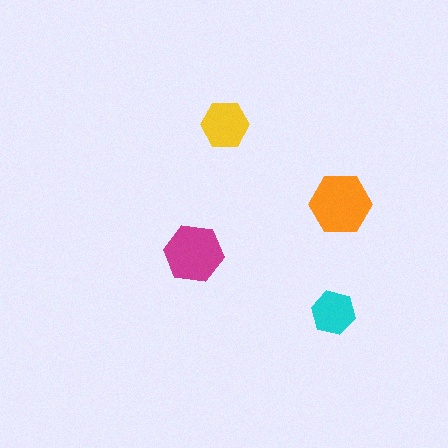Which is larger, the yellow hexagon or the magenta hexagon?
The magenta one.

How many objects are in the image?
There are 4 objects in the image.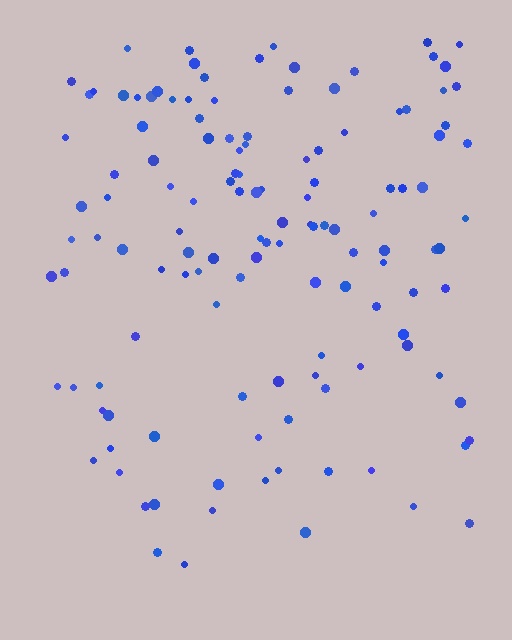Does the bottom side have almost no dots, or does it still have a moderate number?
Still a moderate number, just noticeably fewer than the top.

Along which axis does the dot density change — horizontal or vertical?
Vertical.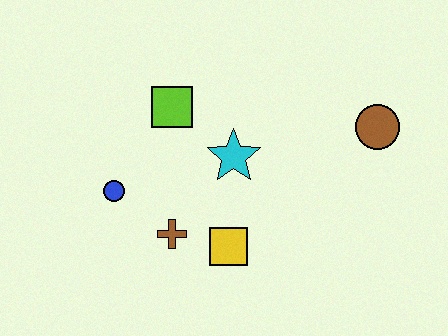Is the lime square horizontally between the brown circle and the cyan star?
No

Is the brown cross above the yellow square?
Yes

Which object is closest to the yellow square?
The brown cross is closest to the yellow square.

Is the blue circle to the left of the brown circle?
Yes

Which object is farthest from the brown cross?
The brown circle is farthest from the brown cross.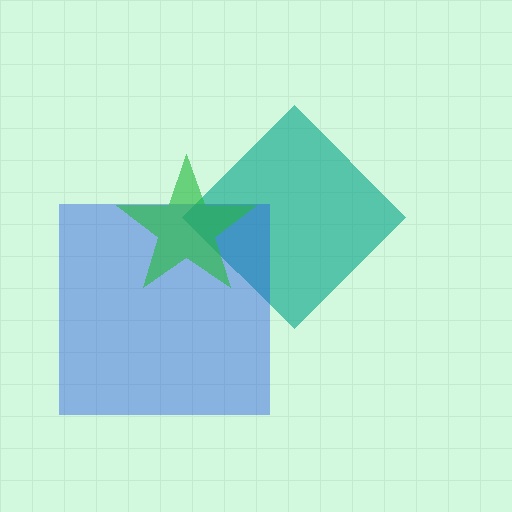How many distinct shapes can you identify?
There are 3 distinct shapes: a teal diamond, a blue square, a green star.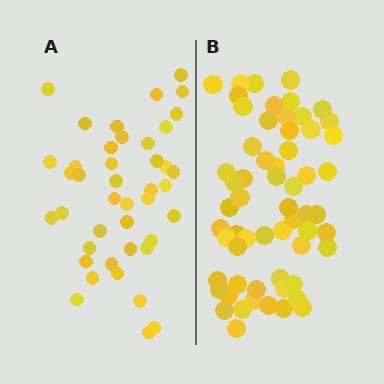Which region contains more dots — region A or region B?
Region B (the right region) has more dots.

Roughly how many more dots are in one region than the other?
Region B has approximately 20 more dots than region A.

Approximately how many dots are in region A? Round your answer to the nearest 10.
About 40 dots. (The exact count is 42, which rounds to 40.)